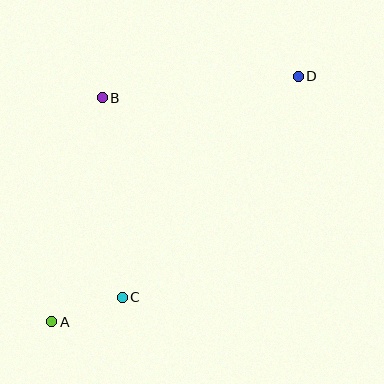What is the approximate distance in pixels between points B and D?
The distance between B and D is approximately 197 pixels.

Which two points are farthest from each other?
Points A and D are farthest from each other.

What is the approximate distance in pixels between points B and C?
The distance between B and C is approximately 201 pixels.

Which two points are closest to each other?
Points A and C are closest to each other.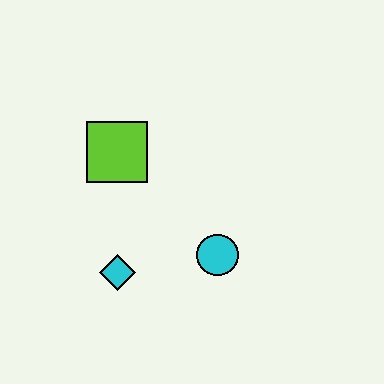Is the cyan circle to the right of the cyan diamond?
Yes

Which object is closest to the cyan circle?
The cyan diamond is closest to the cyan circle.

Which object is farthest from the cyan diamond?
The lime square is farthest from the cyan diamond.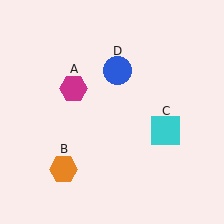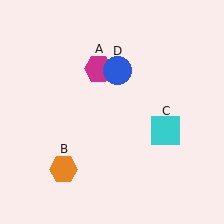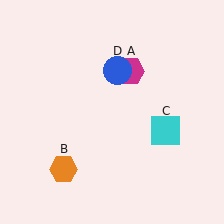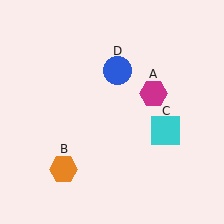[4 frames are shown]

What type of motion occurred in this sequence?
The magenta hexagon (object A) rotated clockwise around the center of the scene.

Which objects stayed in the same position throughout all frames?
Orange hexagon (object B) and cyan square (object C) and blue circle (object D) remained stationary.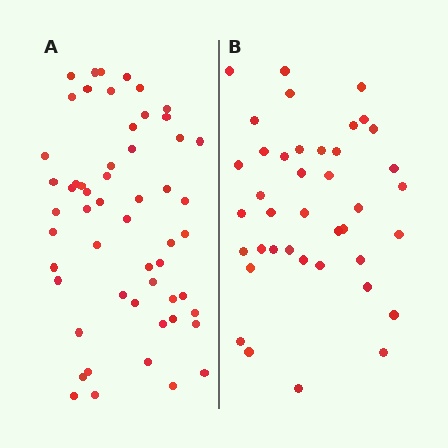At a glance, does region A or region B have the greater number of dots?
Region A (the left region) has more dots.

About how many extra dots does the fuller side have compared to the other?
Region A has approximately 15 more dots than region B.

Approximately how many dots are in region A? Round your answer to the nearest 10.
About 60 dots. (The exact count is 55, which rounds to 60.)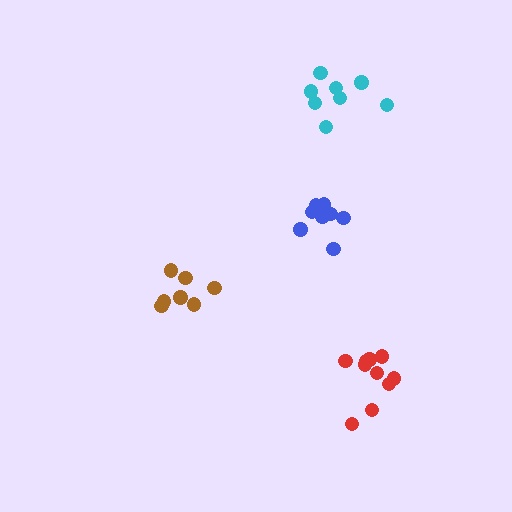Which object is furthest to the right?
The red cluster is rightmost.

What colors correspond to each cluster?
The clusters are colored: red, cyan, brown, blue.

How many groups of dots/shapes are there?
There are 4 groups.